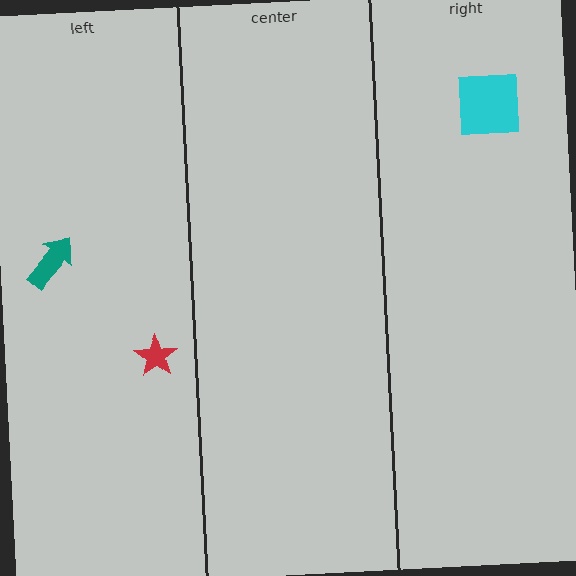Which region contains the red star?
The left region.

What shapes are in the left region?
The teal arrow, the red star.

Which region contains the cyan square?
The right region.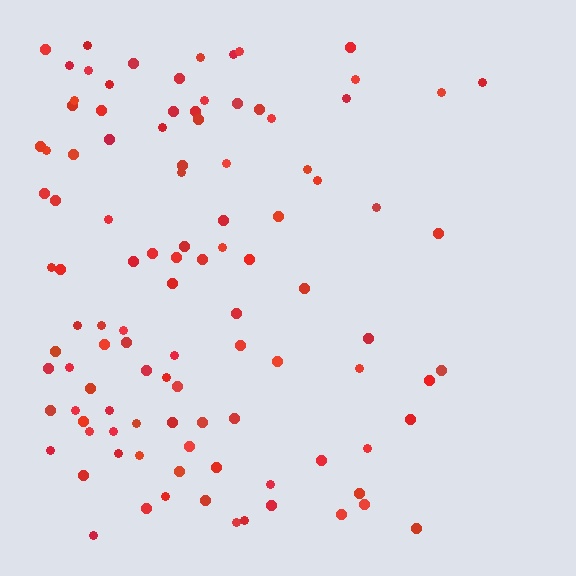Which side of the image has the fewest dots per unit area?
The right.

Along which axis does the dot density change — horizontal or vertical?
Horizontal.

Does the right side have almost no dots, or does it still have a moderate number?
Still a moderate number, just noticeably fewer than the left.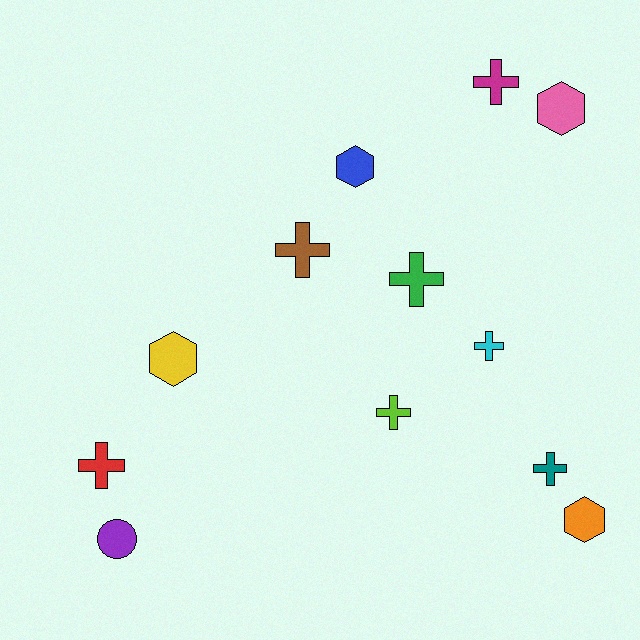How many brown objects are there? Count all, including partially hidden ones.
There is 1 brown object.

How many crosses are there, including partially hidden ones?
There are 7 crosses.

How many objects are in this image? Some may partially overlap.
There are 12 objects.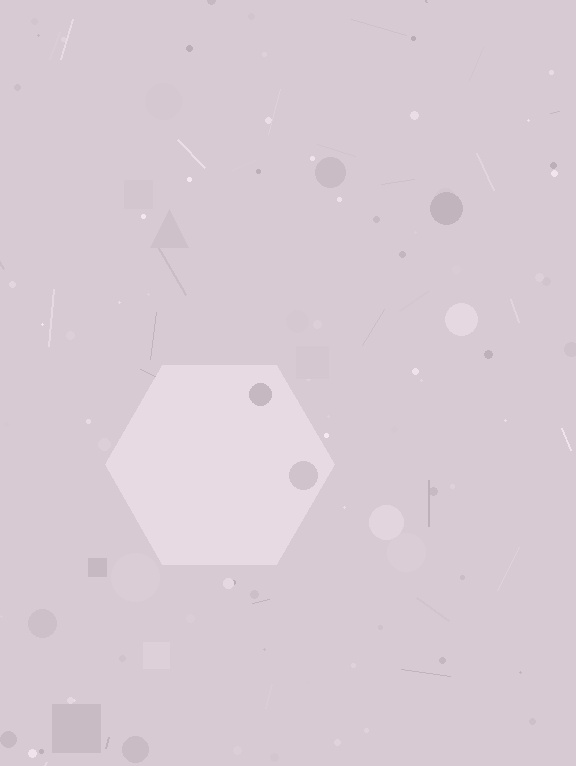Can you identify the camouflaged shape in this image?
The camouflaged shape is a hexagon.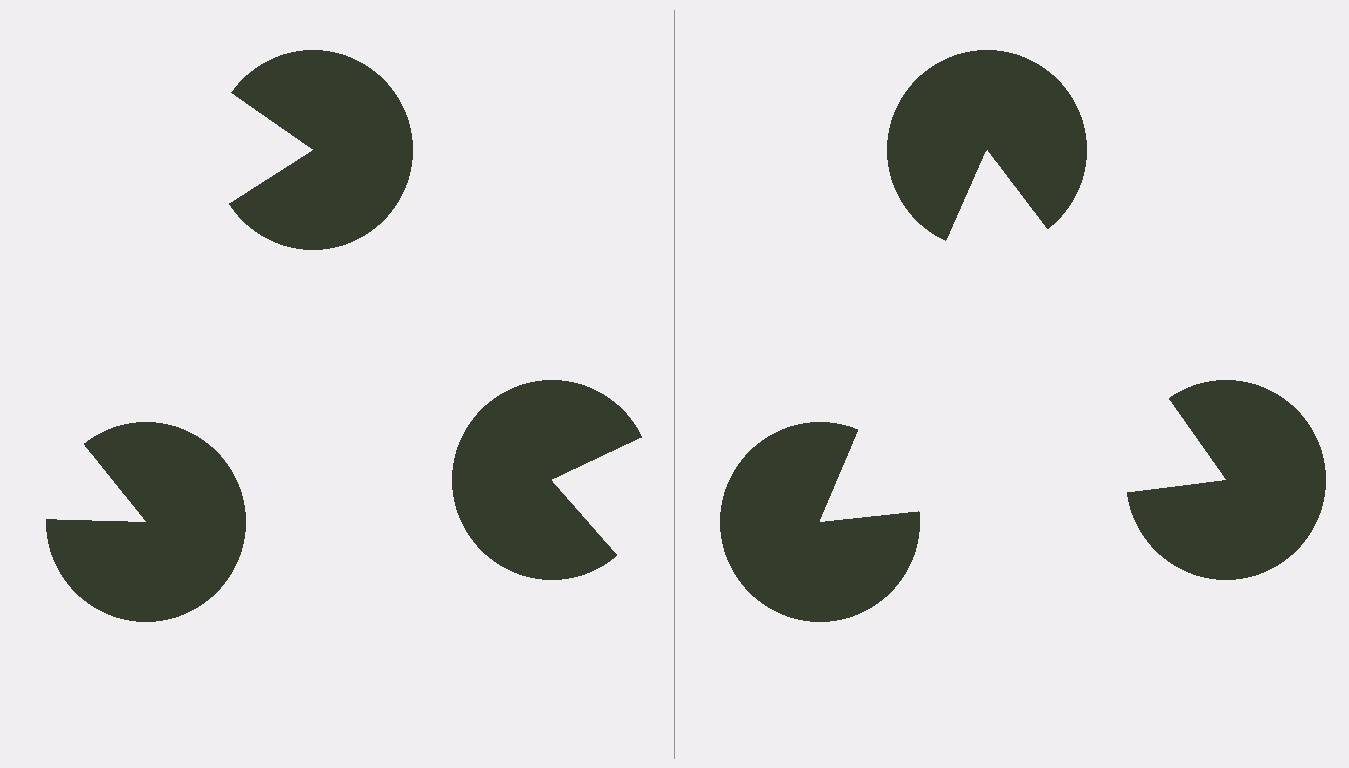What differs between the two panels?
The pac-man discs are positioned identically on both sides; only the wedge orientations differ. On the right they align to a triangle; on the left they are misaligned.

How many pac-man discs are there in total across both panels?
6 — 3 on each side.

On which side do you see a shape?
An illusory triangle appears on the right side. On the left side the wedge cuts are rotated, so no coherent shape forms.